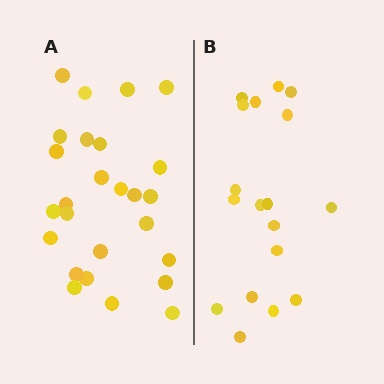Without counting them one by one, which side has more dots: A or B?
Region A (the left region) has more dots.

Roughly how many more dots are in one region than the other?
Region A has roughly 8 or so more dots than region B.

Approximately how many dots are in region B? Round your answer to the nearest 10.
About 20 dots. (The exact count is 18, which rounds to 20.)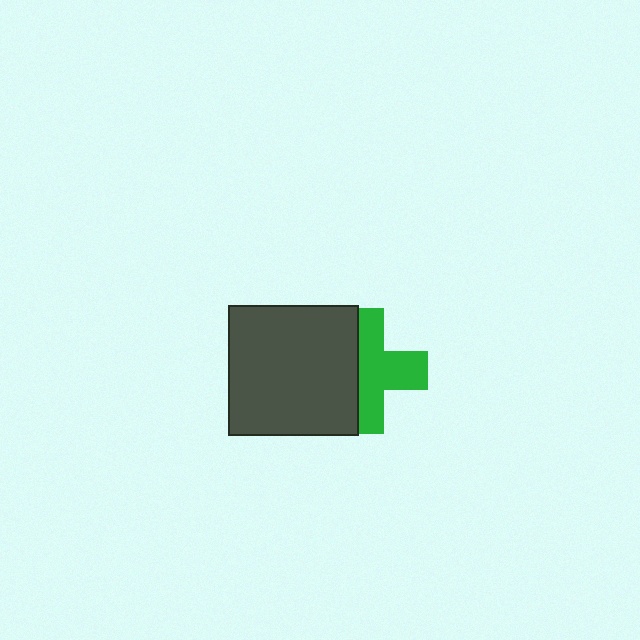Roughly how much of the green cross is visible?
About half of it is visible (roughly 58%).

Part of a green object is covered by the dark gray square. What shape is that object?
It is a cross.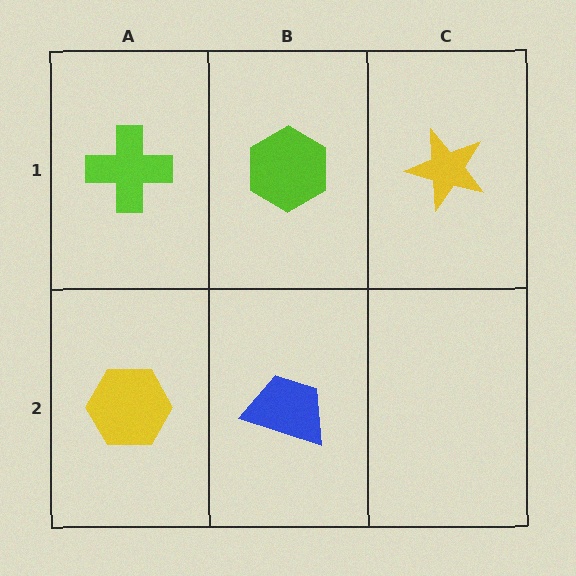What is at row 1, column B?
A lime hexagon.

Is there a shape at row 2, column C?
No, that cell is empty.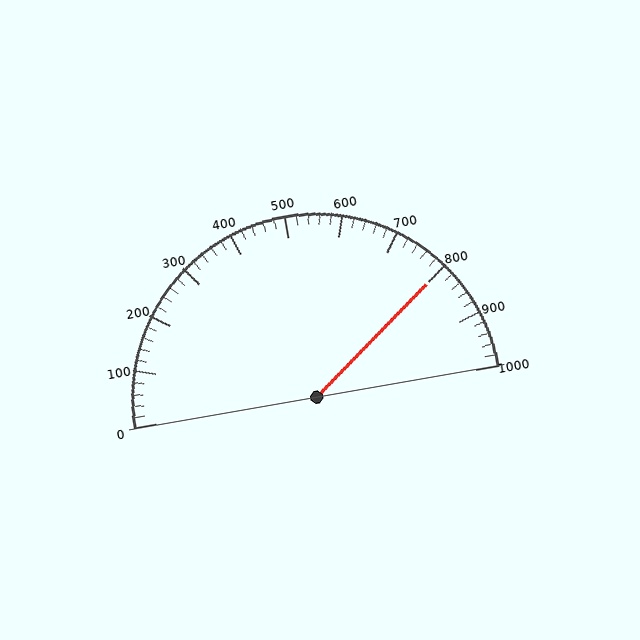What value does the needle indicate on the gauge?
The needle indicates approximately 800.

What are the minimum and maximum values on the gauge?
The gauge ranges from 0 to 1000.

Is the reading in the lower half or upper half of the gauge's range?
The reading is in the upper half of the range (0 to 1000).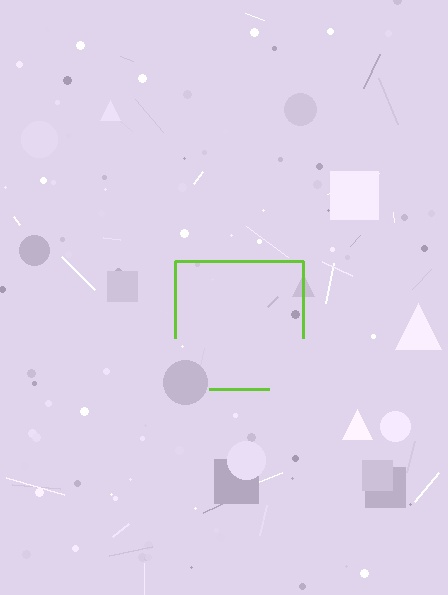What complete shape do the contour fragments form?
The contour fragments form a square.